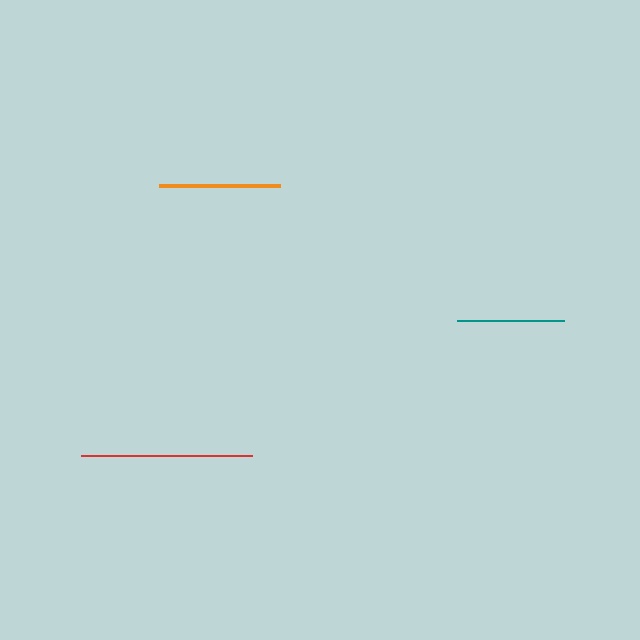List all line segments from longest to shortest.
From longest to shortest: red, orange, teal.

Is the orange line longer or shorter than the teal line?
The orange line is longer than the teal line.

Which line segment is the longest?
The red line is the longest at approximately 171 pixels.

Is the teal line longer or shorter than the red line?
The red line is longer than the teal line.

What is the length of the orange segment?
The orange segment is approximately 120 pixels long.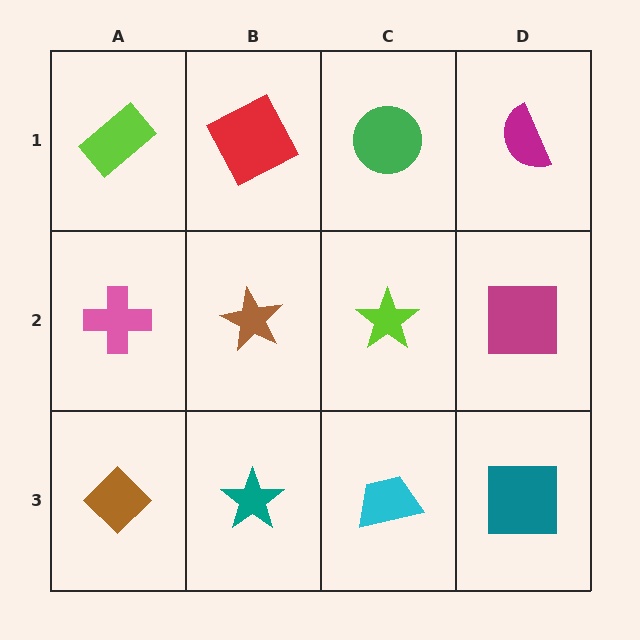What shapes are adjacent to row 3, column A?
A pink cross (row 2, column A), a teal star (row 3, column B).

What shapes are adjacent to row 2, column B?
A red square (row 1, column B), a teal star (row 3, column B), a pink cross (row 2, column A), a lime star (row 2, column C).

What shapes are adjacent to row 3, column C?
A lime star (row 2, column C), a teal star (row 3, column B), a teal square (row 3, column D).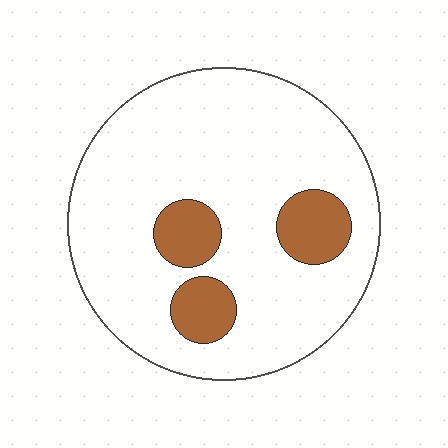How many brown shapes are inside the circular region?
3.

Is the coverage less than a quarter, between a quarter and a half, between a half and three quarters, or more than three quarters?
Less than a quarter.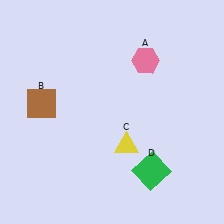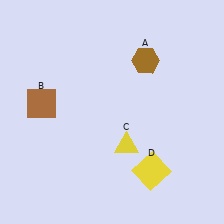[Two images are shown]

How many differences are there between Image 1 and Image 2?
There are 2 differences between the two images.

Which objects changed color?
A changed from pink to brown. D changed from green to yellow.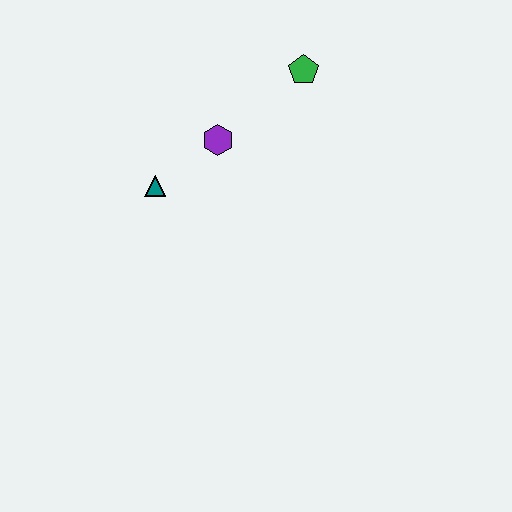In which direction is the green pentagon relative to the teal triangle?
The green pentagon is to the right of the teal triangle.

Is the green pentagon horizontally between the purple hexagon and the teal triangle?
No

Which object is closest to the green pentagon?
The purple hexagon is closest to the green pentagon.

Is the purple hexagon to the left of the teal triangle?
No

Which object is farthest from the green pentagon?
The teal triangle is farthest from the green pentagon.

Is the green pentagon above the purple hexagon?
Yes